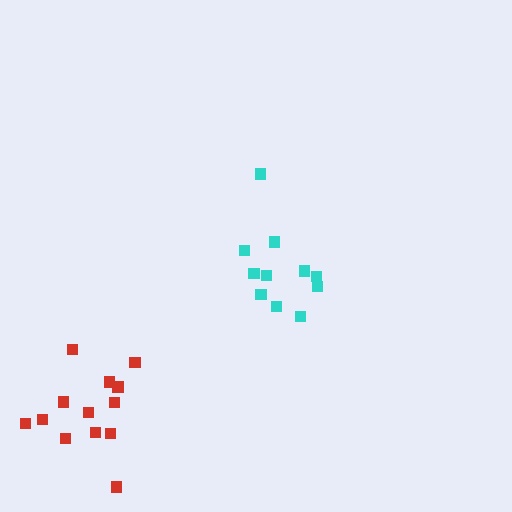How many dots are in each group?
Group 1: 11 dots, Group 2: 13 dots (24 total).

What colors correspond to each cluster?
The clusters are colored: cyan, red.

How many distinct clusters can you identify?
There are 2 distinct clusters.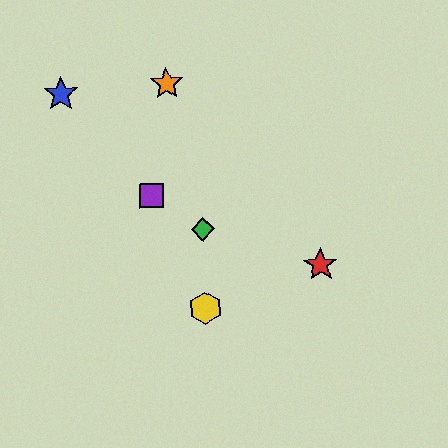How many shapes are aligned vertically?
2 shapes (the green diamond, the yellow hexagon) are aligned vertically.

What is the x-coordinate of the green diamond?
The green diamond is at x≈203.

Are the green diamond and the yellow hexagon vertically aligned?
Yes, both are at x≈203.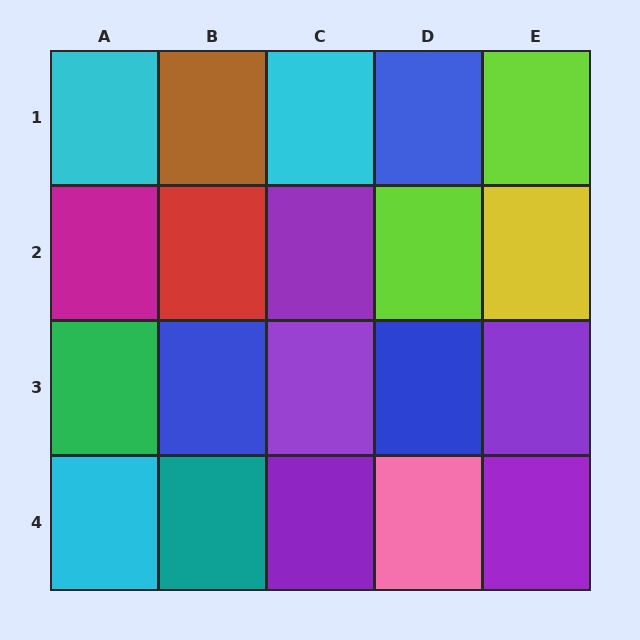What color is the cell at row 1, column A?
Cyan.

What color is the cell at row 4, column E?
Purple.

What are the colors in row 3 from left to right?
Green, blue, purple, blue, purple.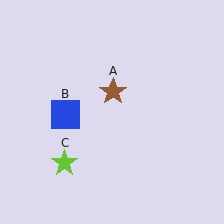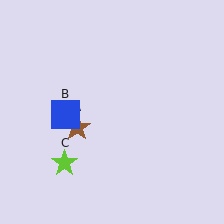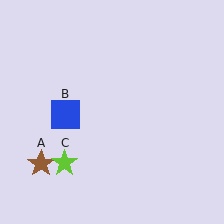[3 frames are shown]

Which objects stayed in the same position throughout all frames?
Blue square (object B) and lime star (object C) remained stationary.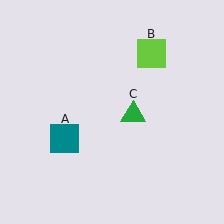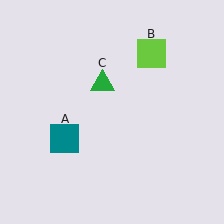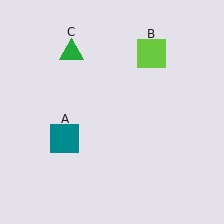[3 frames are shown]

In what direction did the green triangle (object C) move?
The green triangle (object C) moved up and to the left.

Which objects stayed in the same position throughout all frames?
Teal square (object A) and lime square (object B) remained stationary.